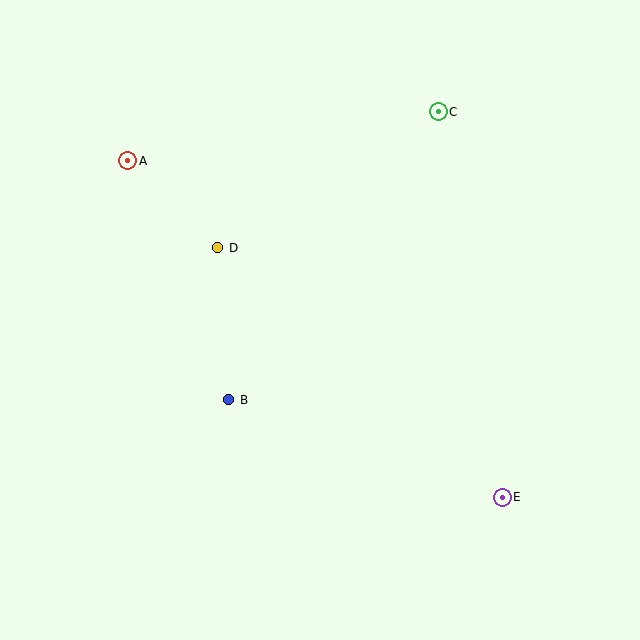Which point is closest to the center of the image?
Point B at (229, 400) is closest to the center.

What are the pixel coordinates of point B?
Point B is at (229, 400).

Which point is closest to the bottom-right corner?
Point E is closest to the bottom-right corner.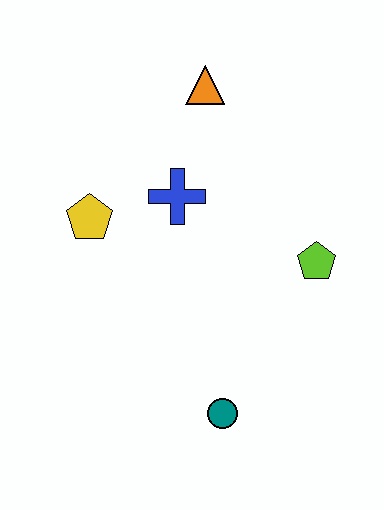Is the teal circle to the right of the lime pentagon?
No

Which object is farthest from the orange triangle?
The teal circle is farthest from the orange triangle.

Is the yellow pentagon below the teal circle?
No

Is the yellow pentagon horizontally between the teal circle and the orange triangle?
No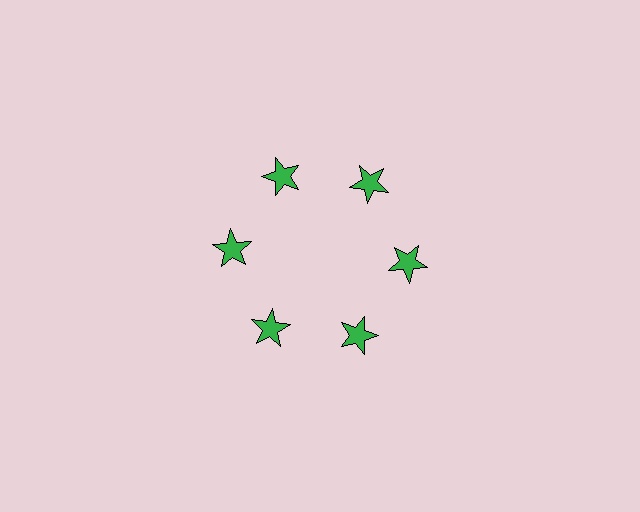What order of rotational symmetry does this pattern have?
This pattern has 6-fold rotational symmetry.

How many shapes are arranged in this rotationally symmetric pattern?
There are 6 shapes, arranged in 6 groups of 1.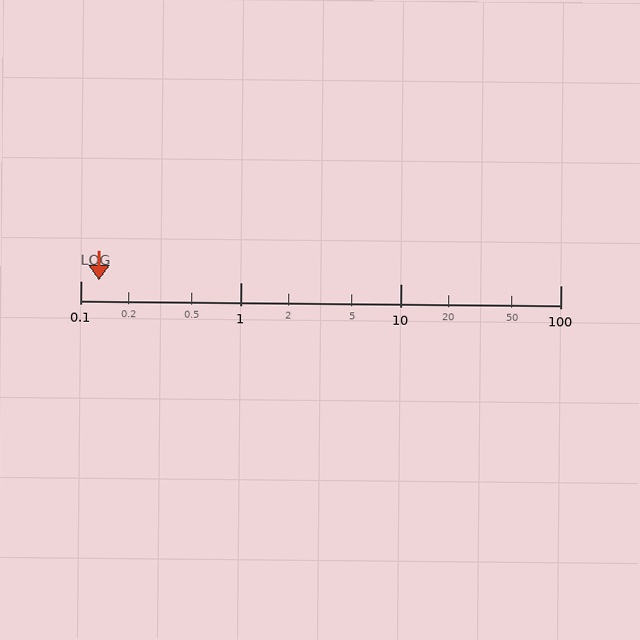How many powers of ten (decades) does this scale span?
The scale spans 3 decades, from 0.1 to 100.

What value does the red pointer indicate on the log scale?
The pointer indicates approximately 0.13.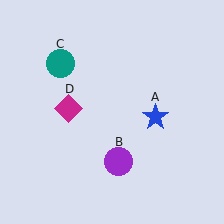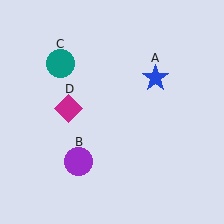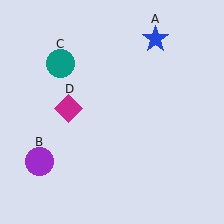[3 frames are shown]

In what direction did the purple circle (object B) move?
The purple circle (object B) moved left.